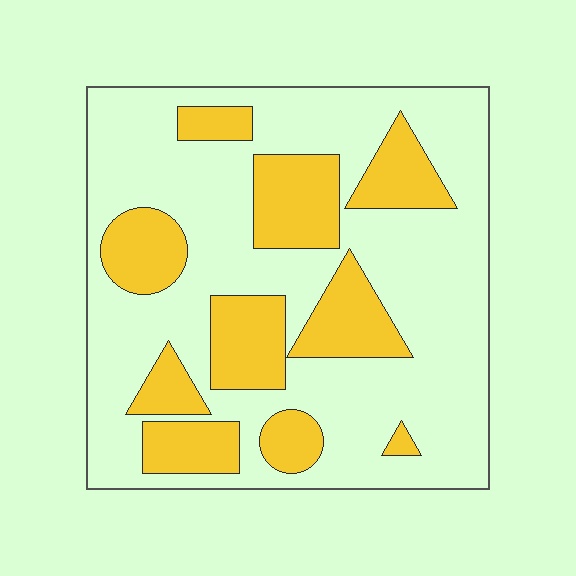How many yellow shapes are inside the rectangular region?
10.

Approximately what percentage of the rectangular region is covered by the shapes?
Approximately 30%.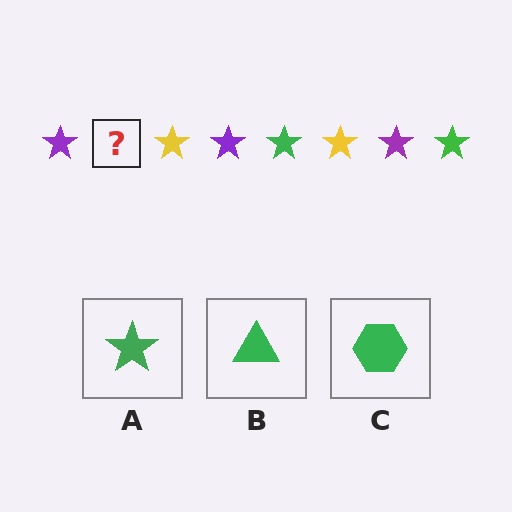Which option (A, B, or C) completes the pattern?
A.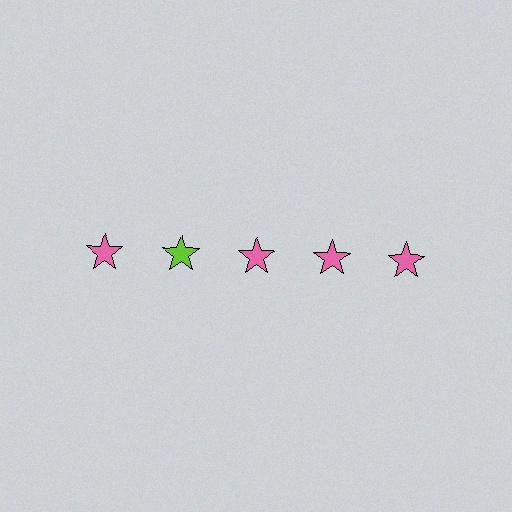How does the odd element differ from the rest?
It has a different color: lime instead of pink.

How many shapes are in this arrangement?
There are 5 shapes arranged in a grid pattern.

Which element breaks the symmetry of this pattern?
The lime star in the top row, second from left column breaks the symmetry. All other shapes are pink stars.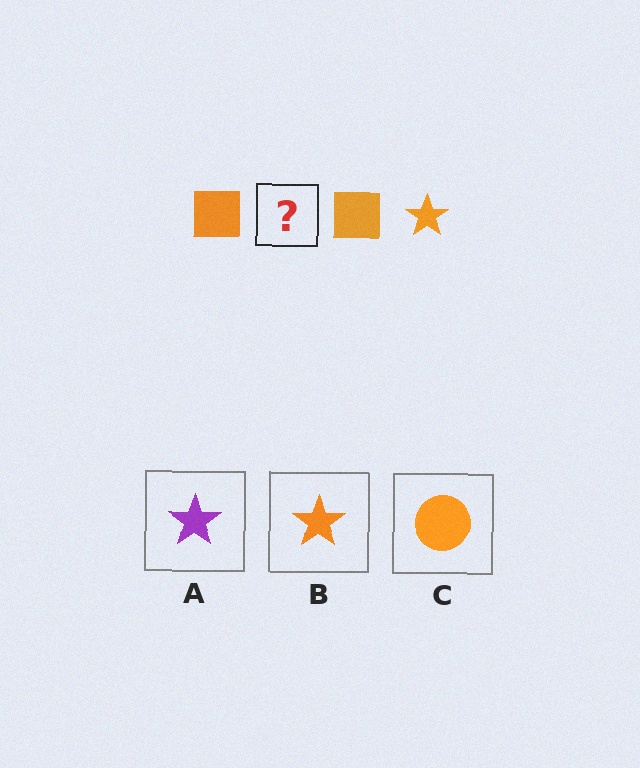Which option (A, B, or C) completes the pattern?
B.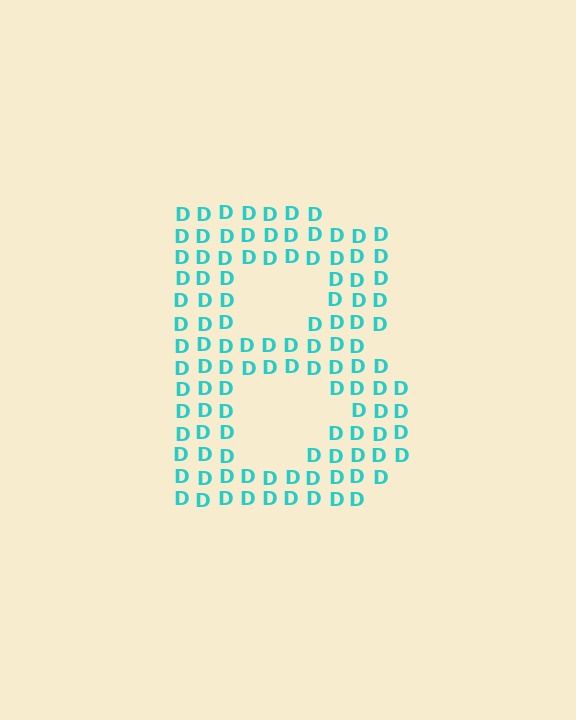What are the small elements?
The small elements are letter D's.